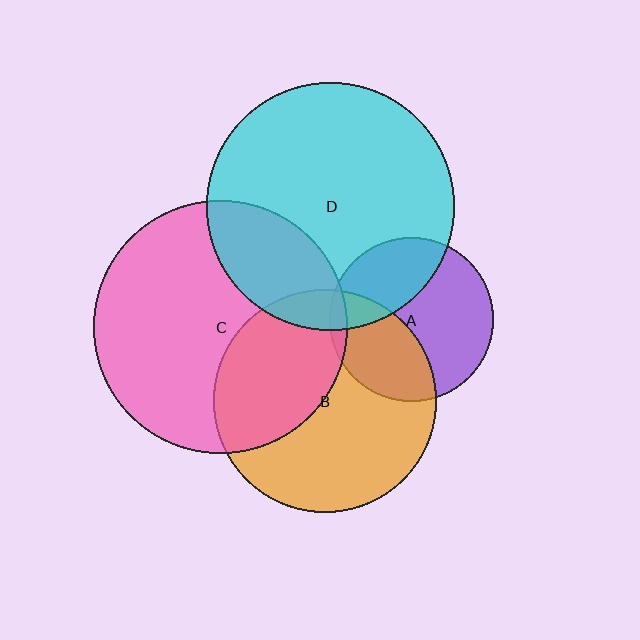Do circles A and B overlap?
Yes.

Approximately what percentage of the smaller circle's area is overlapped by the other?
Approximately 35%.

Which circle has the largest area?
Circle C (pink).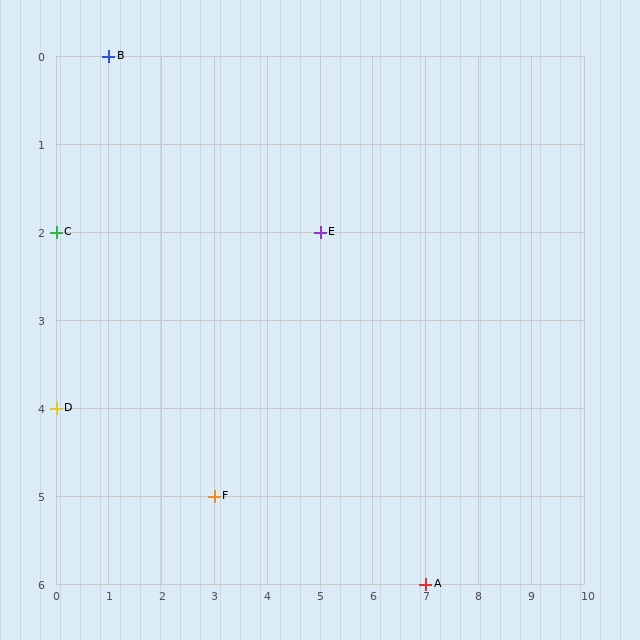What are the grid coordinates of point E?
Point E is at grid coordinates (5, 2).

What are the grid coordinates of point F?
Point F is at grid coordinates (3, 5).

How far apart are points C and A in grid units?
Points C and A are 7 columns and 4 rows apart (about 8.1 grid units diagonally).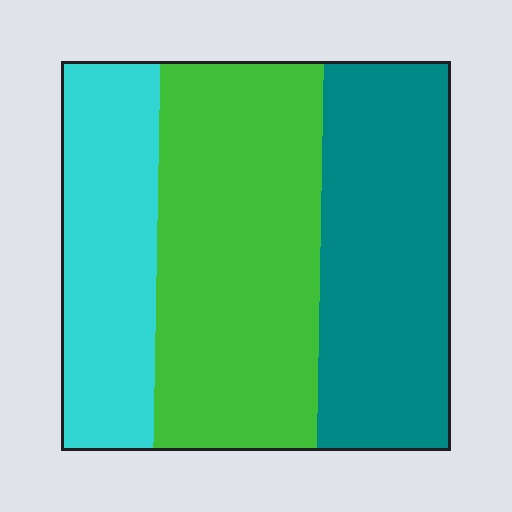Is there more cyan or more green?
Green.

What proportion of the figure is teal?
Teal covers around 35% of the figure.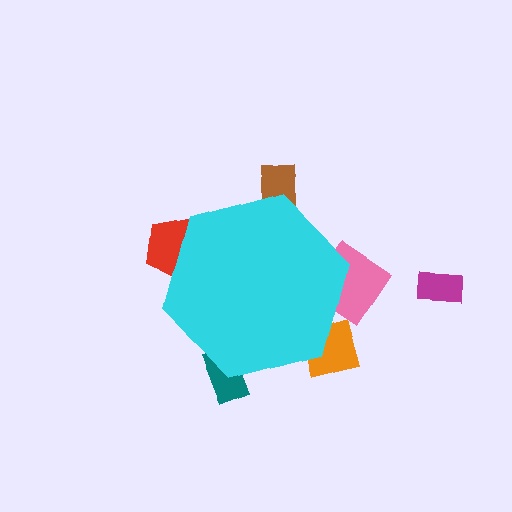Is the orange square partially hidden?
Yes, the orange square is partially hidden behind the cyan hexagon.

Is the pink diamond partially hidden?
Yes, the pink diamond is partially hidden behind the cyan hexagon.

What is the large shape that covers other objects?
A cyan hexagon.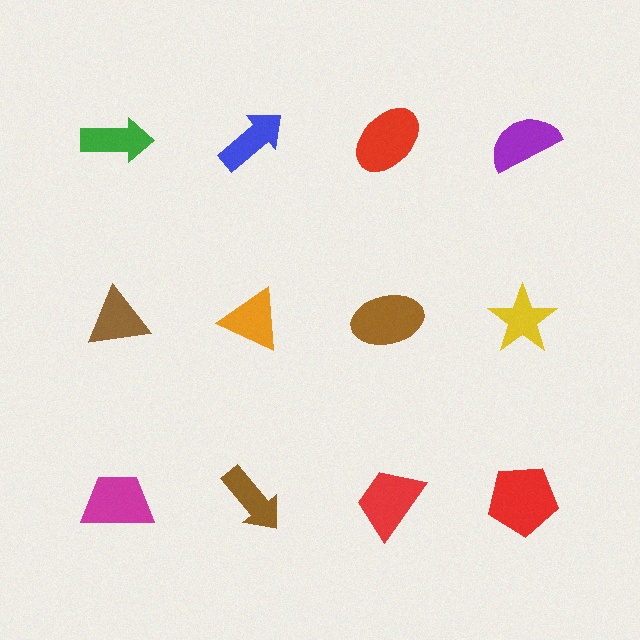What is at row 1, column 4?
A purple semicircle.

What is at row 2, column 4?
A yellow star.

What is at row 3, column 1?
A magenta trapezoid.